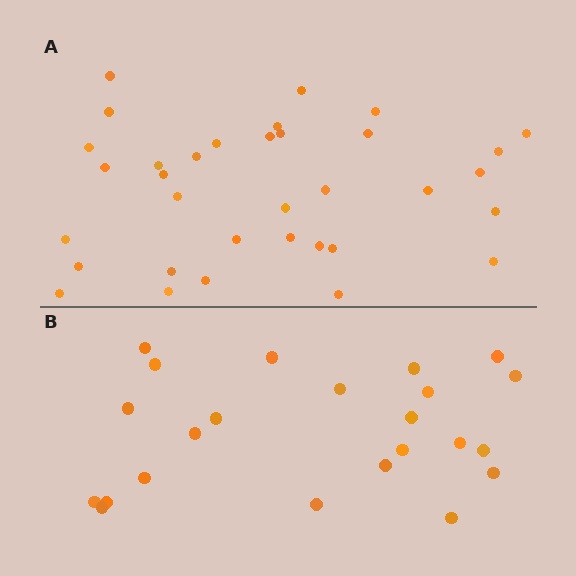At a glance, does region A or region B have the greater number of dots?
Region A (the top region) has more dots.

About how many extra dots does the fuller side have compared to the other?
Region A has roughly 12 or so more dots than region B.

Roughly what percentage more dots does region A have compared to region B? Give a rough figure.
About 50% more.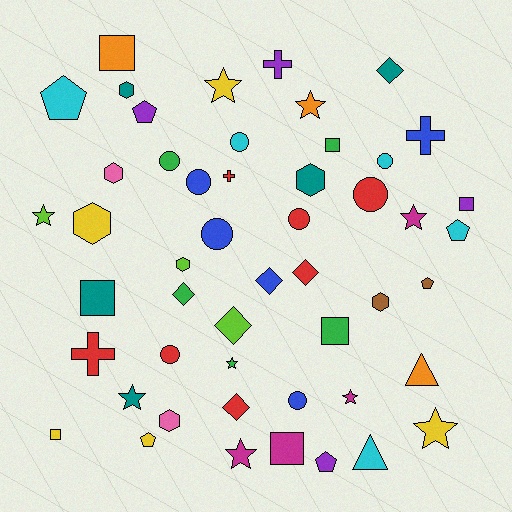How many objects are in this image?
There are 50 objects.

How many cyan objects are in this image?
There are 5 cyan objects.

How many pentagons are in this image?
There are 6 pentagons.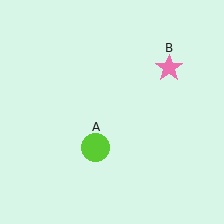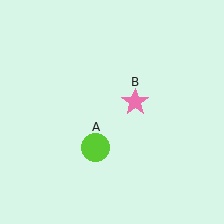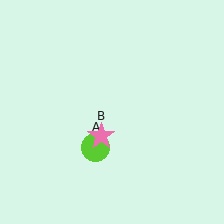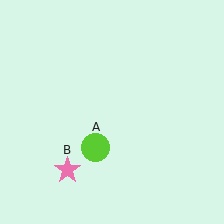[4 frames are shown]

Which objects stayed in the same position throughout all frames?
Lime circle (object A) remained stationary.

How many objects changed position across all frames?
1 object changed position: pink star (object B).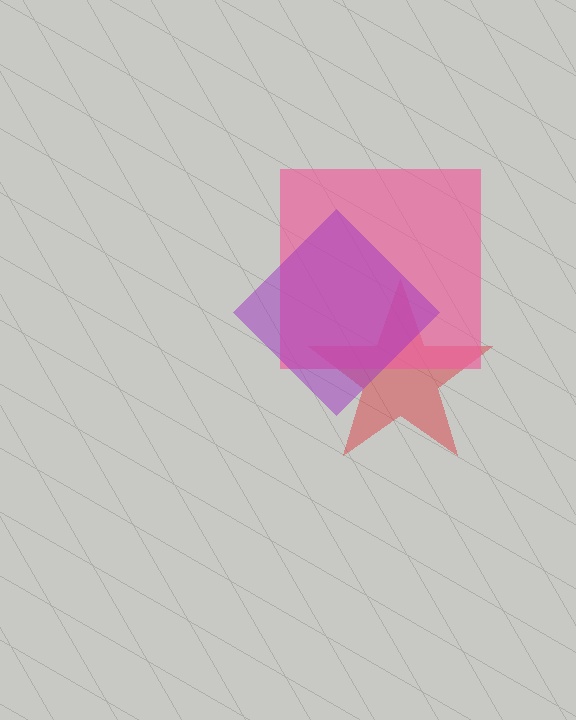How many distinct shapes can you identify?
There are 3 distinct shapes: a red star, a pink square, a purple diamond.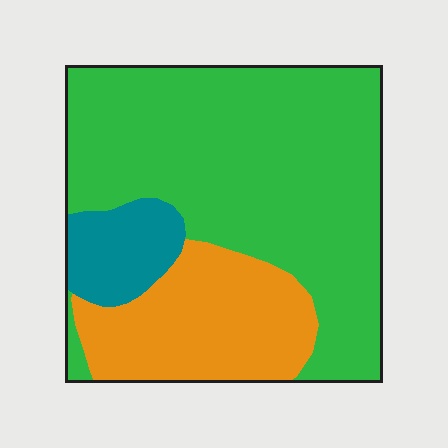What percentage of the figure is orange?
Orange covers 25% of the figure.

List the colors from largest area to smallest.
From largest to smallest: green, orange, teal.